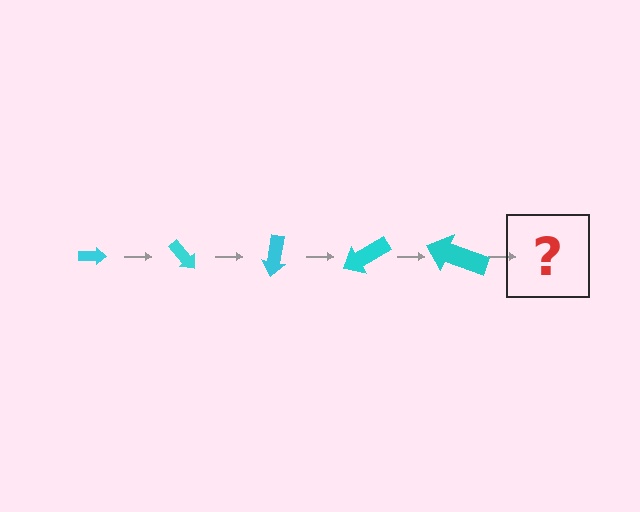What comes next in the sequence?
The next element should be an arrow, larger than the previous one and rotated 250 degrees from the start.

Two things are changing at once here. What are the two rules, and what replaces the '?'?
The two rules are that the arrow grows larger each step and it rotates 50 degrees each step. The '?' should be an arrow, larger than the previous one and rotated 250 degrees from the start.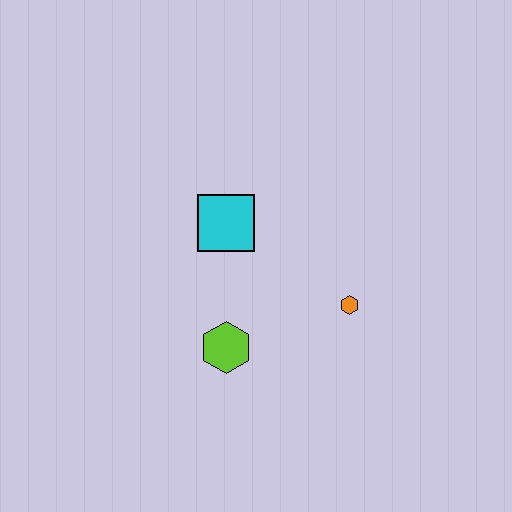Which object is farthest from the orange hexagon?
The cyan square is farthest from the orange hexagon.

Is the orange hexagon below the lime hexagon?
No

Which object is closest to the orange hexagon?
The lime hexagon is closest to the orange hexagon.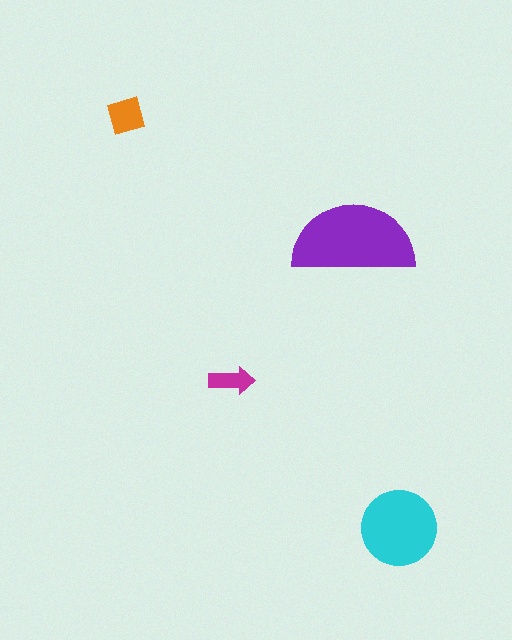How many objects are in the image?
There are 4 objects in the image.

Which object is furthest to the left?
The orange diamond is leftmost.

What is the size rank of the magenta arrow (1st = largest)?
4th.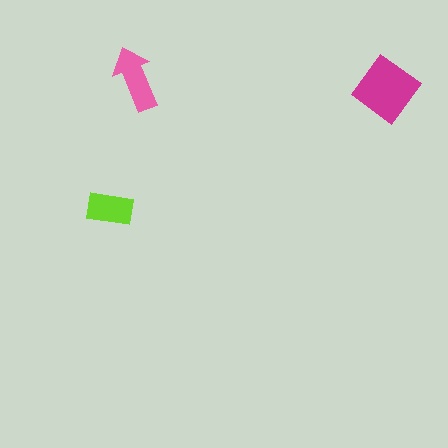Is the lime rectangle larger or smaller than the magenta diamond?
Smaller.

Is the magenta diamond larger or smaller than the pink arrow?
Larger.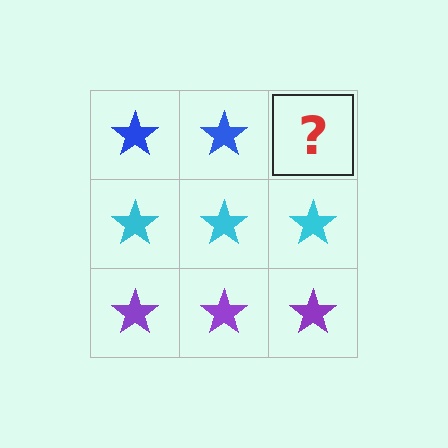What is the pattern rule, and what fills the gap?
The rule is that each row has a consistent color. The gap should be filled with a blue star.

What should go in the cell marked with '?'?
The missing cell should contain a blue star.